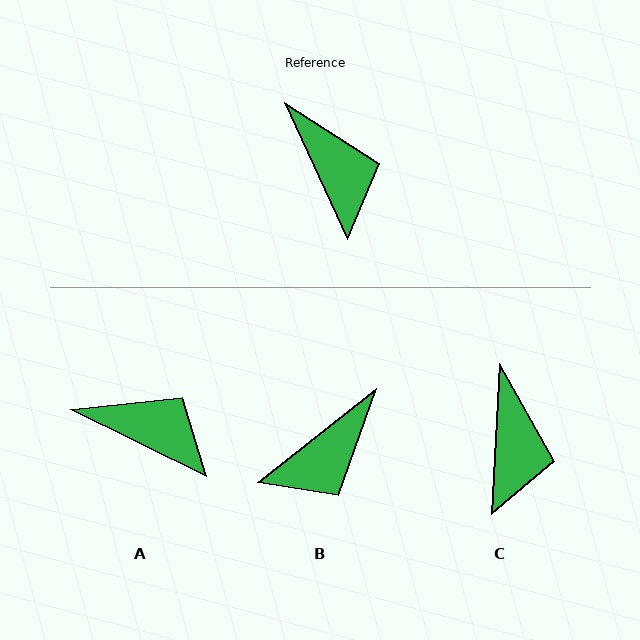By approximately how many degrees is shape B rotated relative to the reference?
Approximately 76 degrees clockwise.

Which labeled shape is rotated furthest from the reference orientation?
B, about 76 degrees away.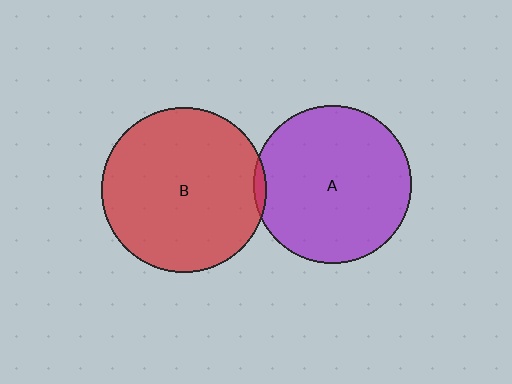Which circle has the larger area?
Circle B (red).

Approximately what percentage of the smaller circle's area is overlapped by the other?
Approximately 5%.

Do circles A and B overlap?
Yes.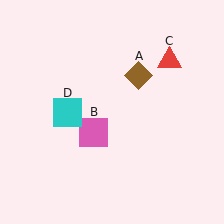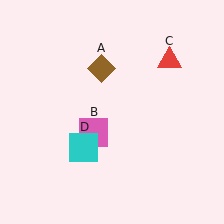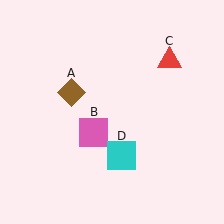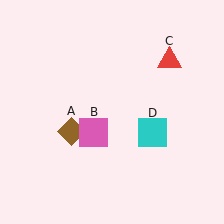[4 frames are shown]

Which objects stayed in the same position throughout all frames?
Pink square (object B) and red triangle (object C) remained stationary.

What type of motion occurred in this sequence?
The brown diamond (object A), cyan square (object D) rotated counterclockwise around the center of the scene.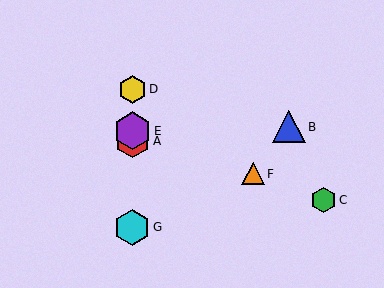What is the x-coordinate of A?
Object A is at x≈132.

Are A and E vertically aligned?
Yes, both are at x≈132.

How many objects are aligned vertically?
4 objects (A, D, E, G) are aligned vertically.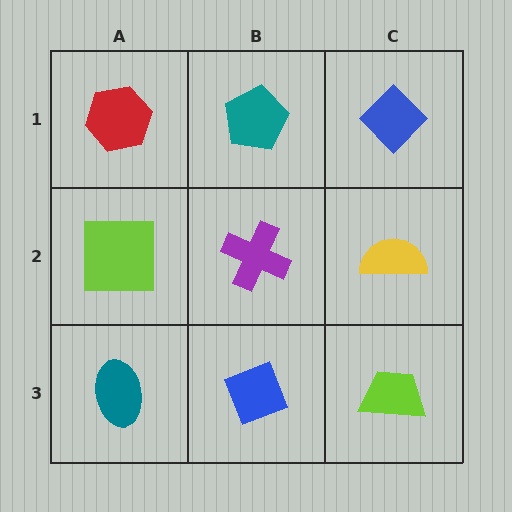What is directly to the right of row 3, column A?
A blue diamond.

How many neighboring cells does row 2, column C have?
3.